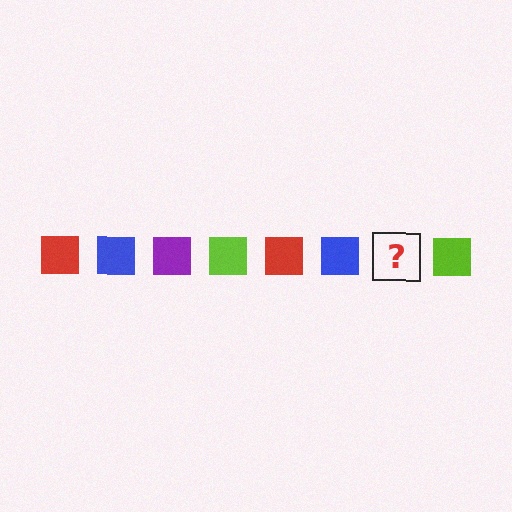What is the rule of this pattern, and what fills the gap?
The rule is that the pattern cycles through red, blue, purple, lime squares. The gap should be filled with a purple square.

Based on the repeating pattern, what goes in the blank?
The blank should be a purple square.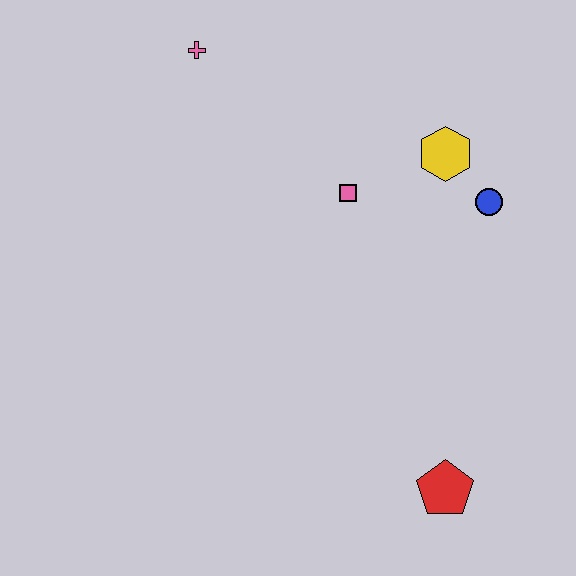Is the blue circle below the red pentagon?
No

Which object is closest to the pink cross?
The pink square is closest to the pink cross.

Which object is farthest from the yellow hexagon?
The red pentagon is farthest from the yellow hexagon.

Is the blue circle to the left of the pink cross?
No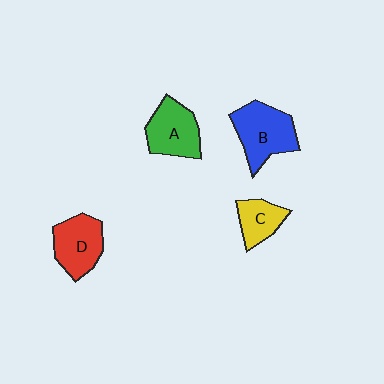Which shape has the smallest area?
Shape C (yellow).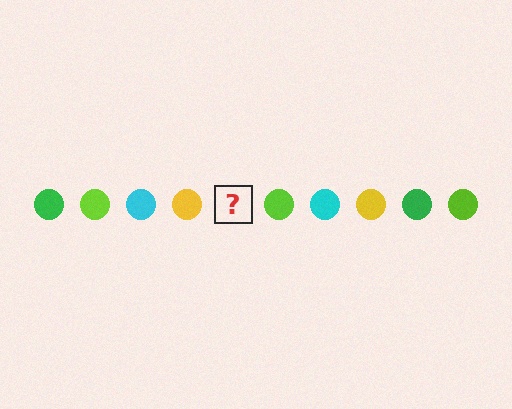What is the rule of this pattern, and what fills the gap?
The rule is that the pattern cycles through green, lime, cyan, yellow circles. The gap should be filled with a green circle.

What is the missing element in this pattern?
The missing element is a green circle.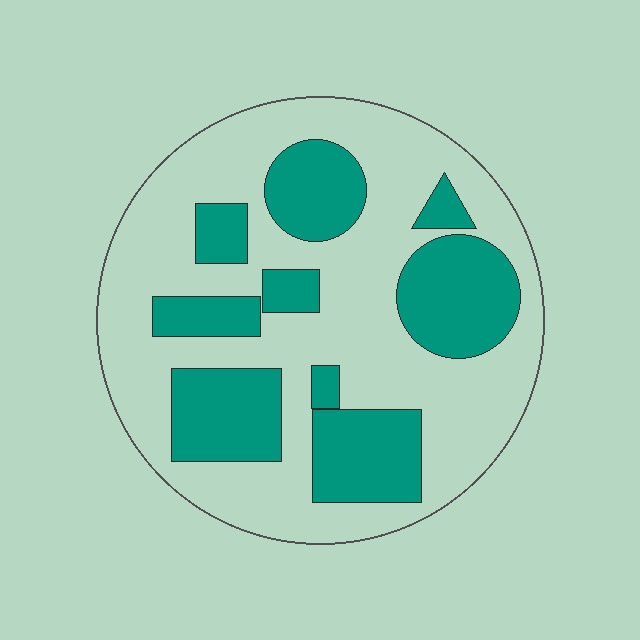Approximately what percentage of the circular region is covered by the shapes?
Approximately 35%.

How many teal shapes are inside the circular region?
9.